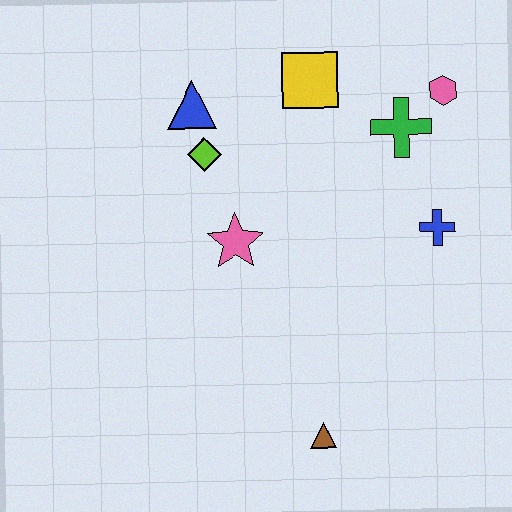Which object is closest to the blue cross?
The green cross is closest to the blue cross.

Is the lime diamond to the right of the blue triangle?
Yes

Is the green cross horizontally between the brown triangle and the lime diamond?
No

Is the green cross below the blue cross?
No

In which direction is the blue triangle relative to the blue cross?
The blue triangle is to the left of the blue cross.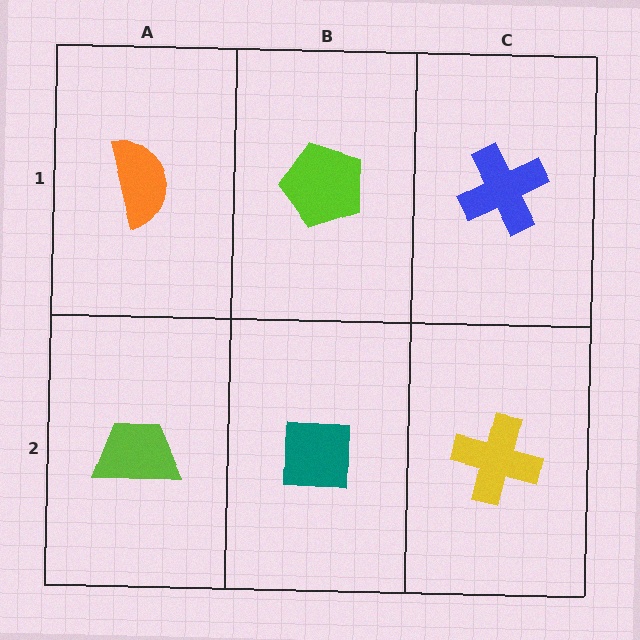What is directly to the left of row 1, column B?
An orange semicircle.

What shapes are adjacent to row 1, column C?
A yellow cross (row 2, column C), a lime pentagon (row 1, column B).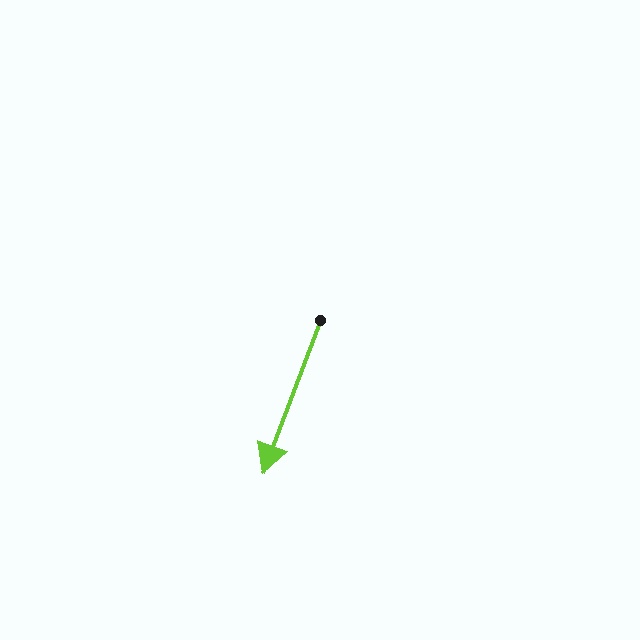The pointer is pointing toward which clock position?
Roughly 7 o'clock.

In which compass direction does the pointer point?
South.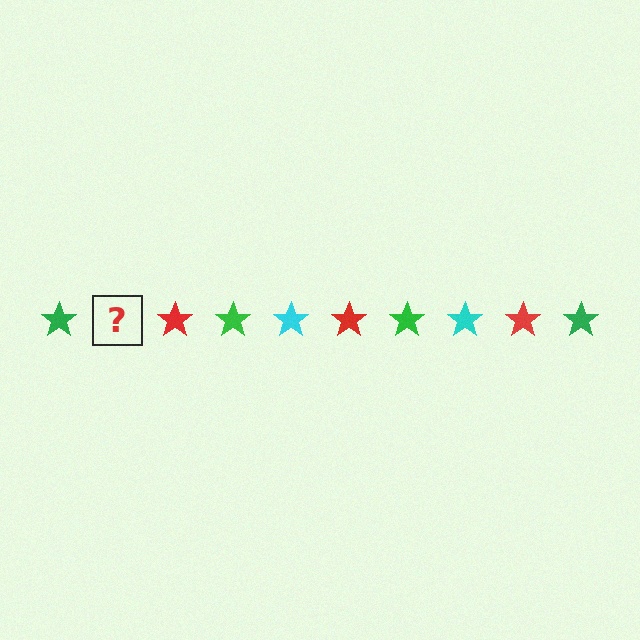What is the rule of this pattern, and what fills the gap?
The rule is that the pattern cycles through green, cyan, red stars. The gap should be filled with a cyan star.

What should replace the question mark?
The question mark should be replaced with a cyan star.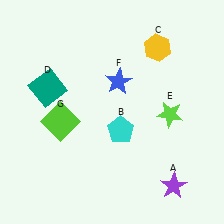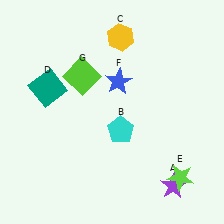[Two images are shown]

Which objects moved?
The objects that moved are: the yellow hexagon (C), the lime star (E), the lime square (G).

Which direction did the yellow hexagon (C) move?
The yellow hexagon (C) moved left.